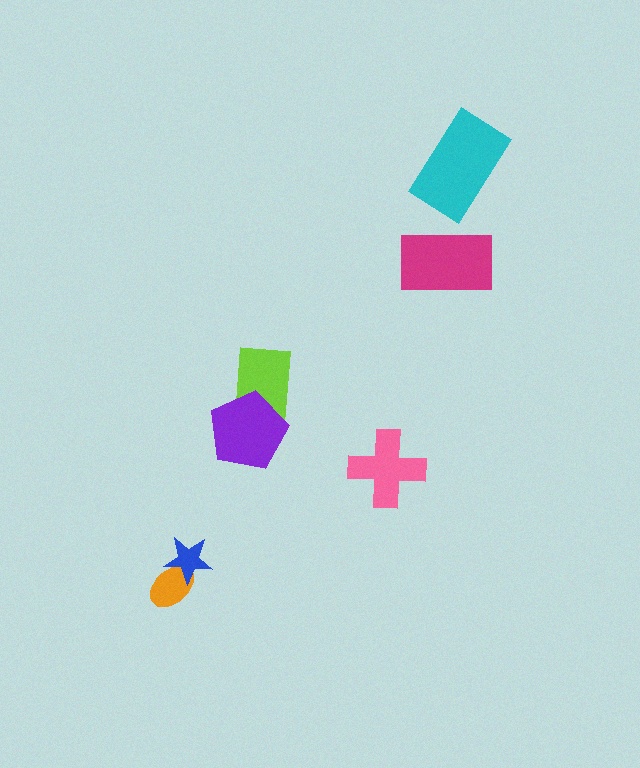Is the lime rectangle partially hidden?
Yes, it is partially covered by another shape.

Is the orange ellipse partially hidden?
Yes, it is partially covered by another shape.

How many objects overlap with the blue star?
1 object overlaps with the blue star.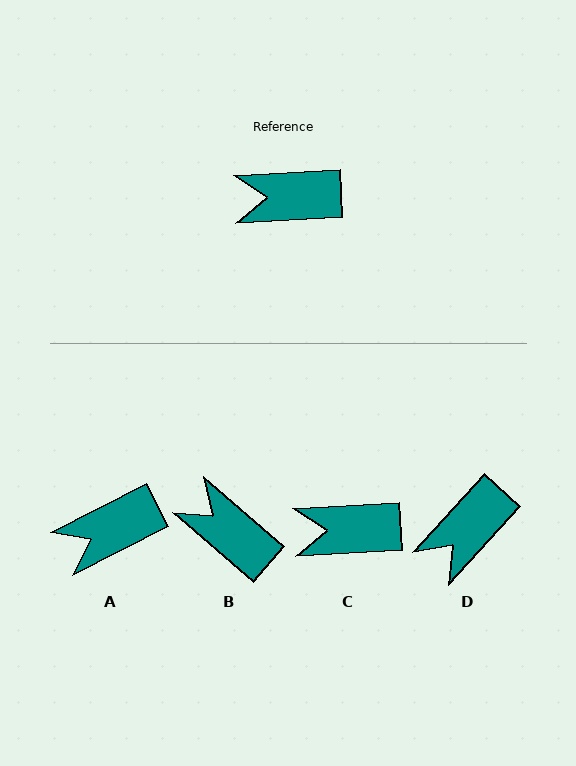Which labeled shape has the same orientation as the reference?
C.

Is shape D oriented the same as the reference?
No, it is off by about 45 degrees.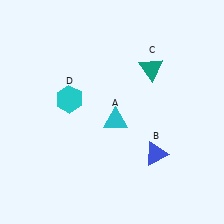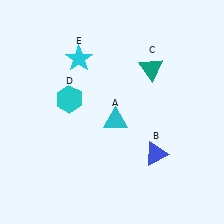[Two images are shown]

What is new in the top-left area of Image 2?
A cyan star (E) was added in the top-left area of Image 2.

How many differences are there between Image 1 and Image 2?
There is 1 difference between the two images.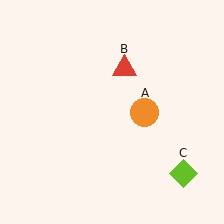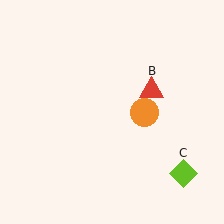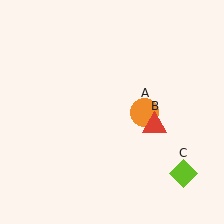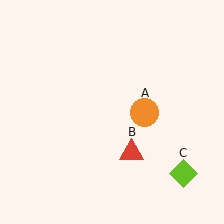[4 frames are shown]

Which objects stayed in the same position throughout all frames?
Orange circle (object A) and lime diamond (object C) remained stationary.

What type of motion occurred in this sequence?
The red triangle (object B) rotated clockwise around the center of the scene.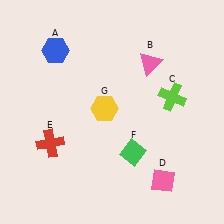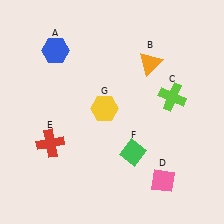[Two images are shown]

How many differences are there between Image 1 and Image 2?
There is 1 difference between the two images.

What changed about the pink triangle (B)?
In Image 1, B is pink. In Image 2, it changed to orange.